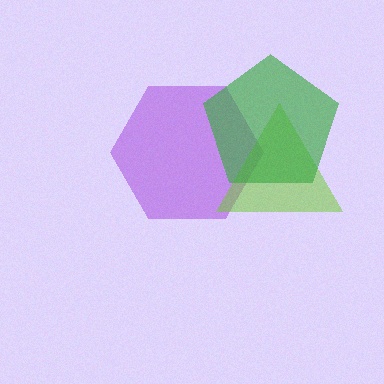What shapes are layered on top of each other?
The layered shapes are: a purple hexagon, a lime triangle, a green pentagon.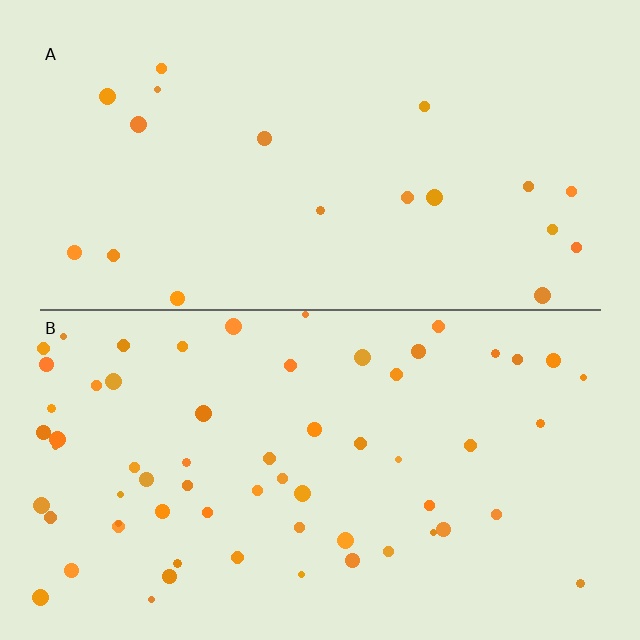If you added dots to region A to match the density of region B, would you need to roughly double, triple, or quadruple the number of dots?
Approximately triple.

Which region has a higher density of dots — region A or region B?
B (the bottom).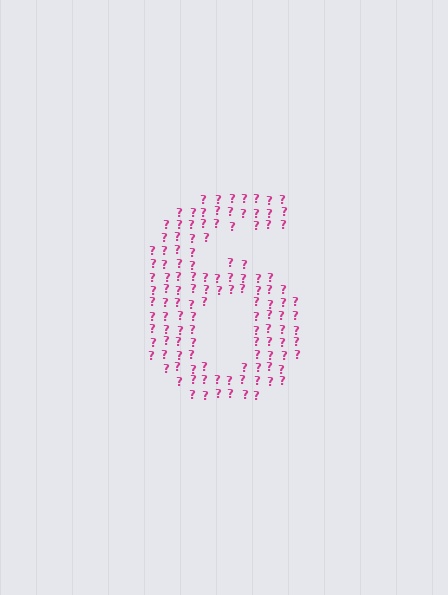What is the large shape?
The large shape is the digit 6.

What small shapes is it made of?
It is made of small question marks.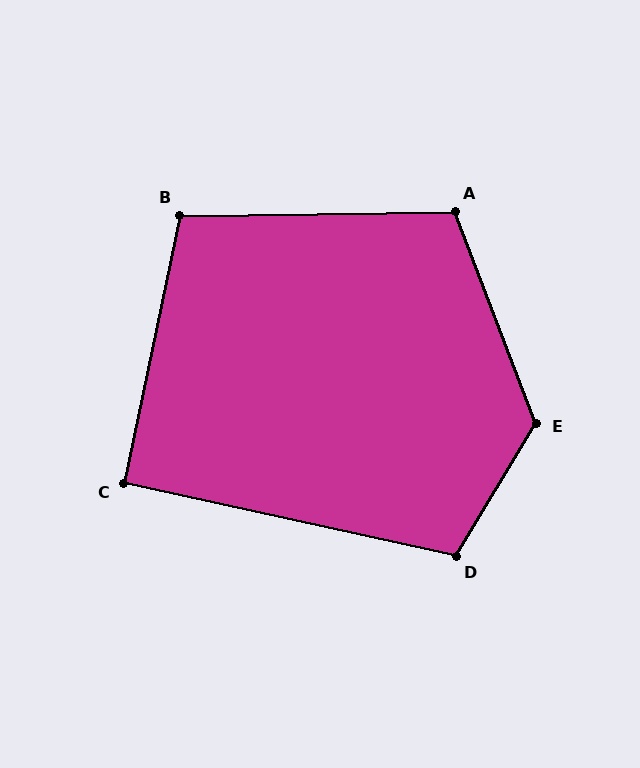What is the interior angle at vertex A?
Approximately 110 degrees (obtuse).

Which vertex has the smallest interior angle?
C, at approximately 91 degrees.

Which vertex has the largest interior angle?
E, at approximately 128 degrees.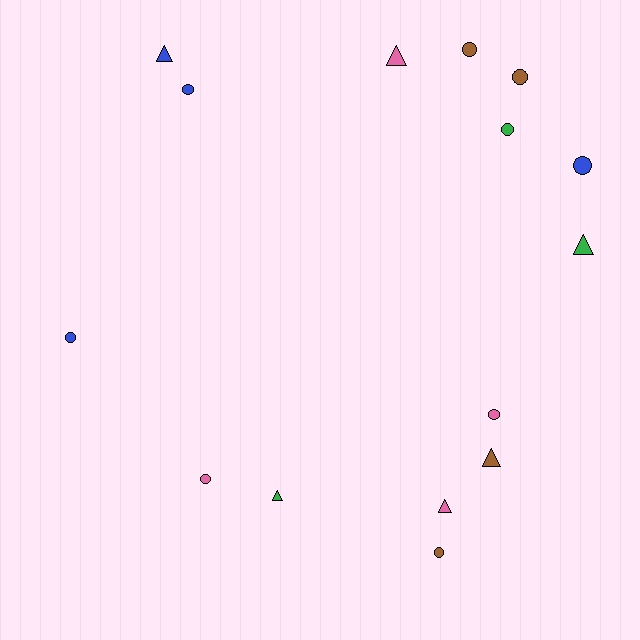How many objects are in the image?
There are 15 objects.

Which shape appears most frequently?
Circle, with 9 objects.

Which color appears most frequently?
Pink, with 4 objects.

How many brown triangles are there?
There is 1 brown triangle.